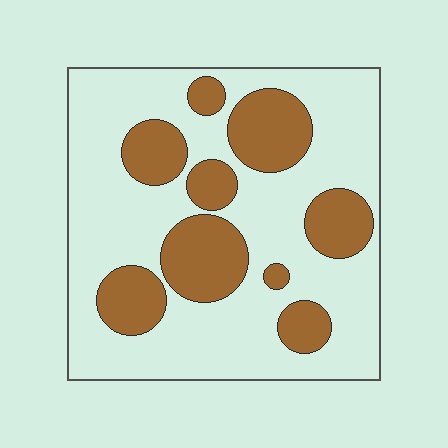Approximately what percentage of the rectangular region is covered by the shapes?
Approximately 30%.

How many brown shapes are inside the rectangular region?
9.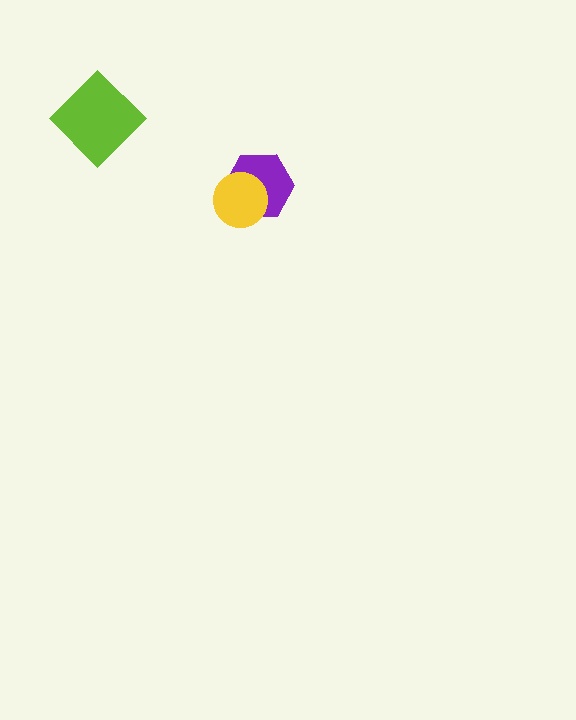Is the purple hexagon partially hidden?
Yes, it is partially covered by another shape.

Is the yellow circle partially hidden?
No, no other shape covers it.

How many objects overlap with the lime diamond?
0 objects overlap with the lime diamond.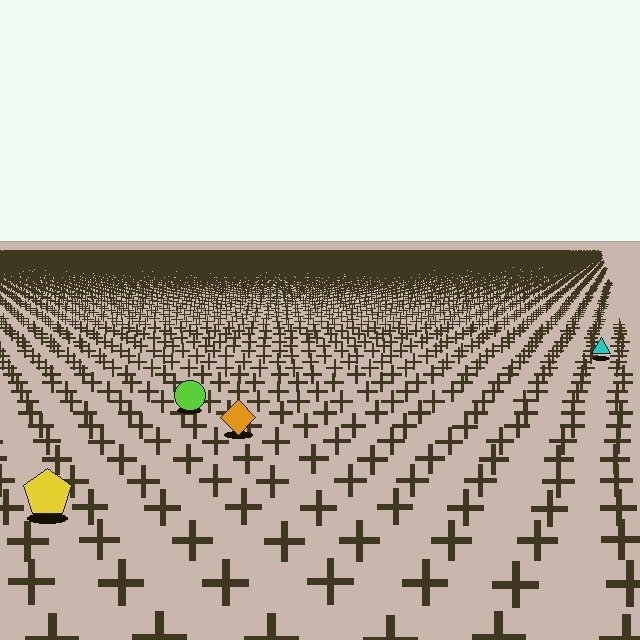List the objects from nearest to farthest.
From nearest to farthest: the yellow pentagon, the orange diamond, the lime circle, the cyan triangle.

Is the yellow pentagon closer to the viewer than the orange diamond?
Yes. The yellow pentagon is closer — you can tell from the texture gradient: the ground texture is coarser near it.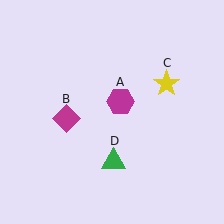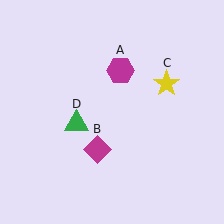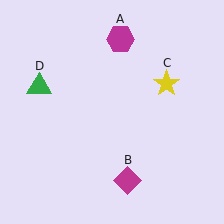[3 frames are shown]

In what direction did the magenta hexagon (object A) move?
The magenta hexagon (object A) moved up.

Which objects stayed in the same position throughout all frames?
Yellow star (object C) remained stationary.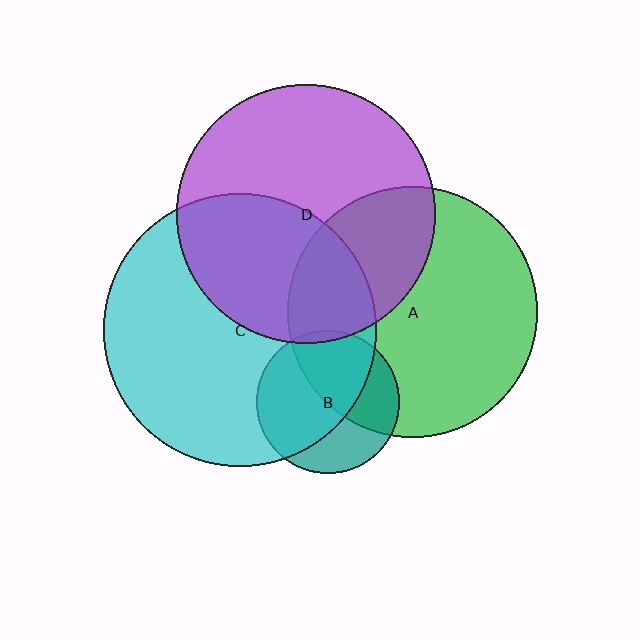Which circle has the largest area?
Circle C (cyan).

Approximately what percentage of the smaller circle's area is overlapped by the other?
Approximately 45%.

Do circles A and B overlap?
Yes.